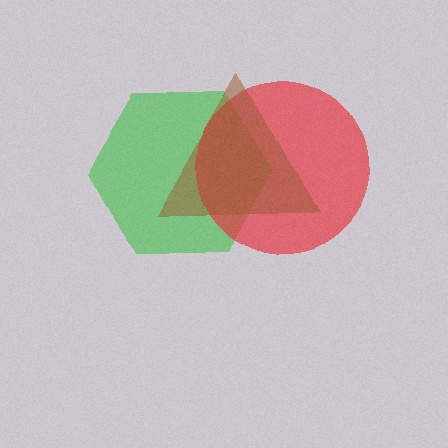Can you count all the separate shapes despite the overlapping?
Yes, there are 3 separate shapes.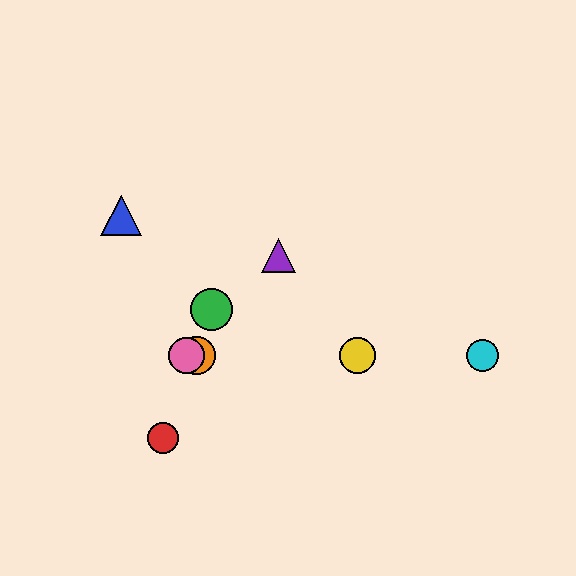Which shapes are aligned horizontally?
The yellow circle, the orange circle, the cyan circle, the pink circle are aligned horizontally.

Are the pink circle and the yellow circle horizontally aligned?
Yes, both are at y≈356.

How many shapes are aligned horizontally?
4 shapes (the yellow circle, the orange circle, the cyan circle, the pink circle) are aligned horizontally.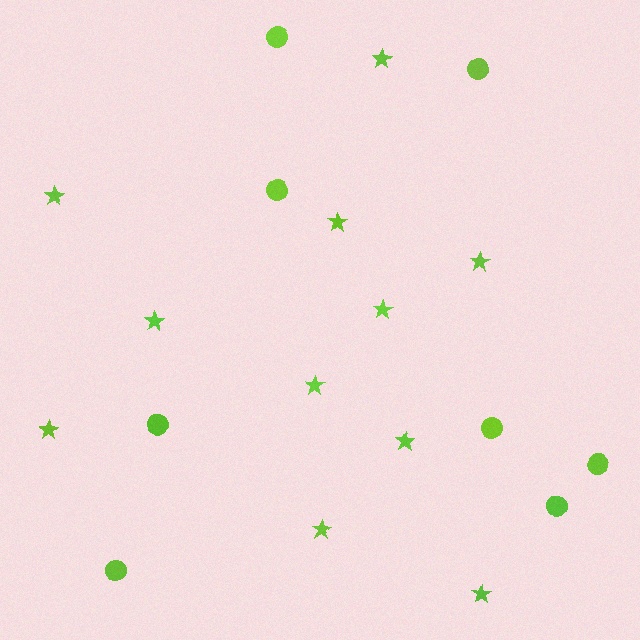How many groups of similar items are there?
There are 2 groups: one group of stars (11) and one group of circles (8).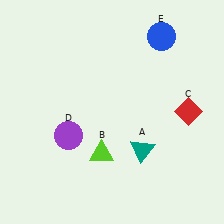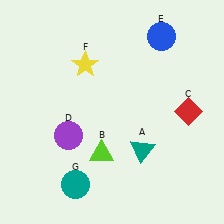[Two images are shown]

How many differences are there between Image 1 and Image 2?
There are 2 differences between the two images.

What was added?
A yellow star (F), a teal circle (G) were added in Image 2.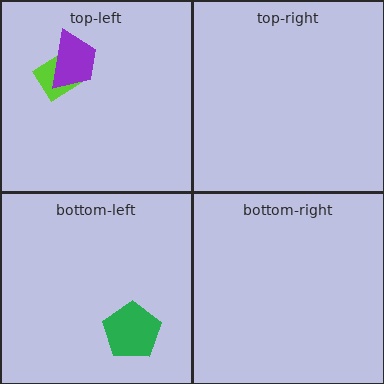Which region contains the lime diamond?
The top-left region.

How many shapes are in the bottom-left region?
1.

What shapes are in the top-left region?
The lime diamond, the purple trapezoid.